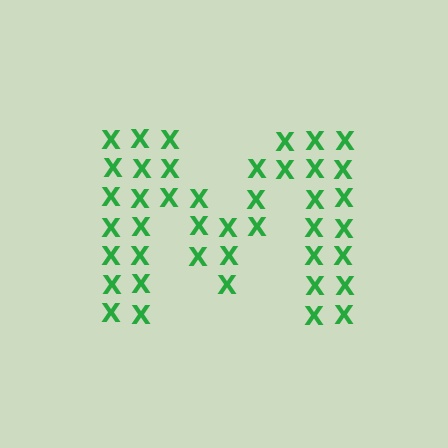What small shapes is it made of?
It is made of small letter X's.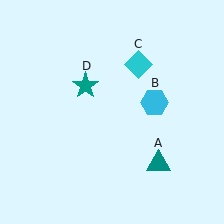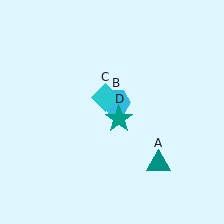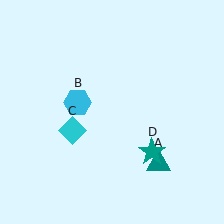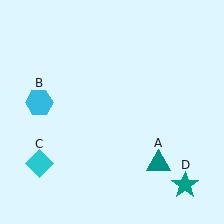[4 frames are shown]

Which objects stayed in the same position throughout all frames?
Teal triangle (object A) remained stationary.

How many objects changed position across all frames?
3 objects changed position: cyan hexagon (object B), cyan diamond (object C), teal star (object D).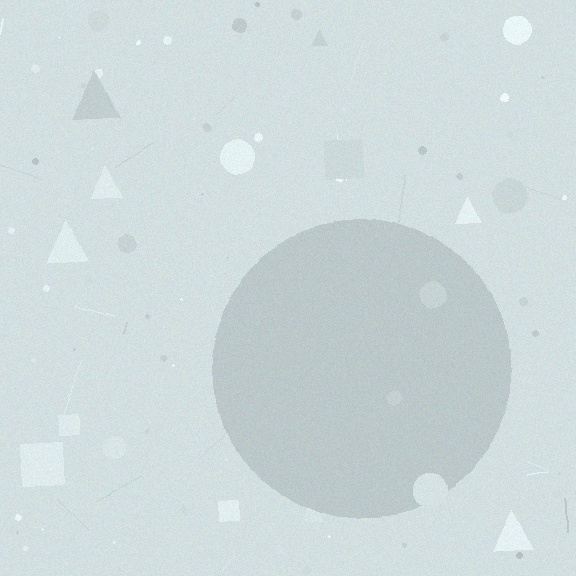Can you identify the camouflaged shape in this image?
The camouflaged shape is a circle.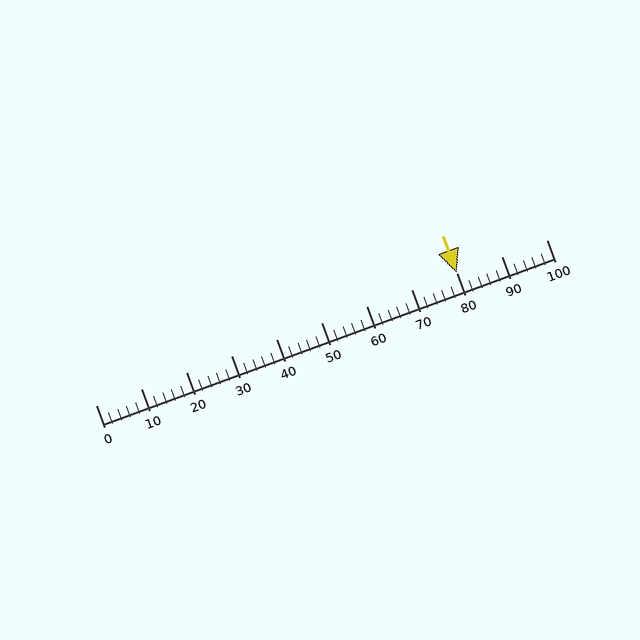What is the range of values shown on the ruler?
The ruler shows values from 0 to 100.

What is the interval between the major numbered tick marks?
The major tick marks are spaced 10 units apart.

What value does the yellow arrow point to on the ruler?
The yellow arrow points to approximately 80.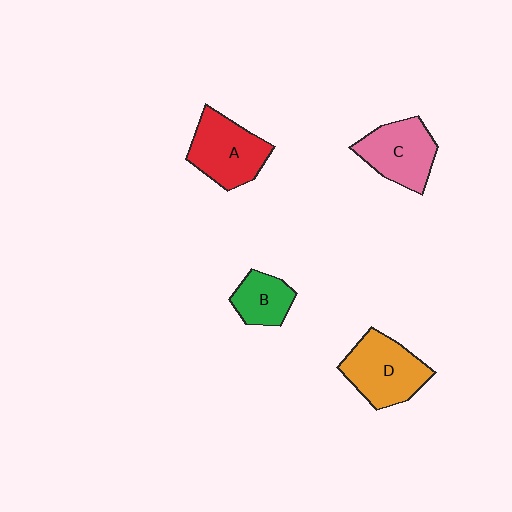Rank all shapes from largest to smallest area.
From largest to smallest: D (orange), A (red), C (pink), B (green).